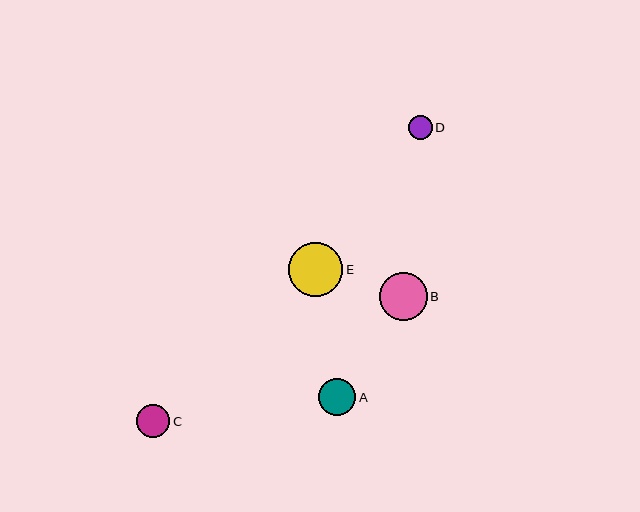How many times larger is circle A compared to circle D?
Circle A is approximately 1.5 times the size of circle D.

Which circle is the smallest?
Circle D is the smallest with a size of approximately 24 pixels.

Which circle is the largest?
Circle E is the largest with a size of approximately 54 pixels.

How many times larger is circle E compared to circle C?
Circle E is approximately 1.6 times the size of circle C.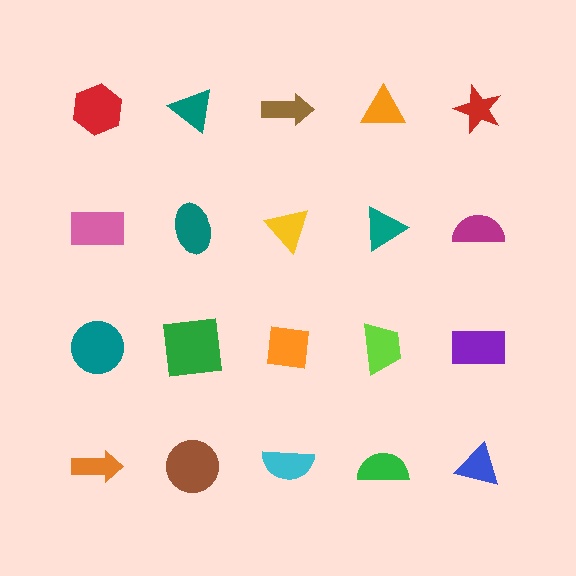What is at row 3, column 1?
A teal circle.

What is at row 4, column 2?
A brown circle.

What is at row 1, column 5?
A red star.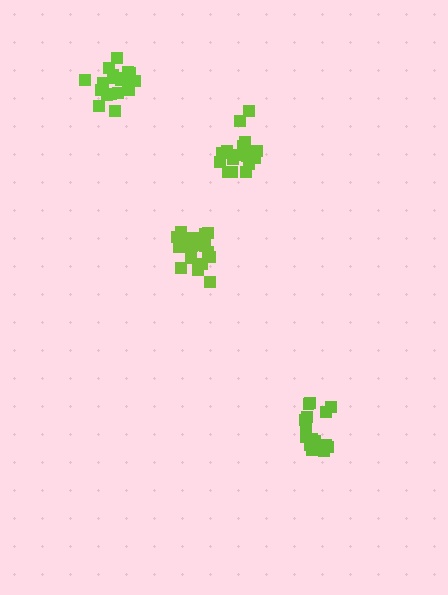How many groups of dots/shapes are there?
There are 4 groups.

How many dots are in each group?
Group 1: 20 dots, Group 2: 21 dots, Group 3: 16 dots, Group 4: 19 dots (76 total).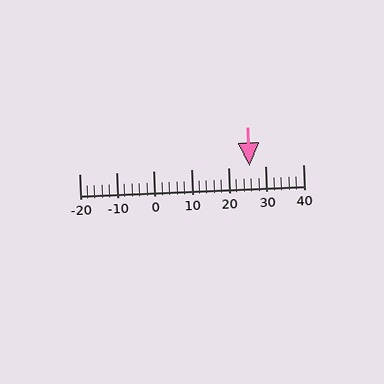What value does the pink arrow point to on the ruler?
The pink arrow points to approximately 26.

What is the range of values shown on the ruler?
The ruler shows values from -20 to 40.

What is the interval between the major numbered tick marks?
The major tick marks are spaced 10 units apart.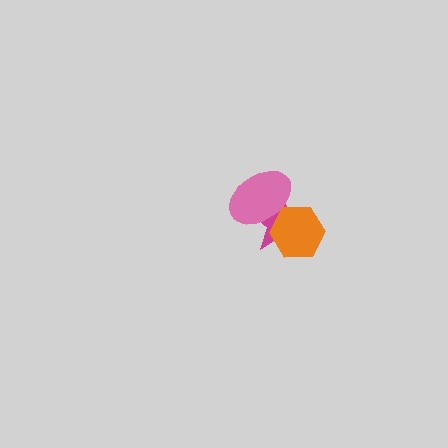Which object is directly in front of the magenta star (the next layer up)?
The pink ellipse is directly in front of the magenta star.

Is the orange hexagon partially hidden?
No, no other shape covers it.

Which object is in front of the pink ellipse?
The orange hexagon is in front of the pink ellipse.